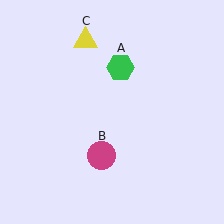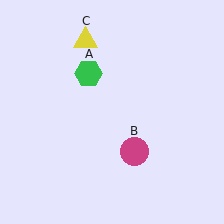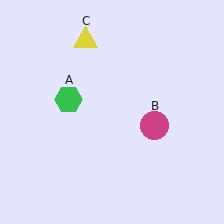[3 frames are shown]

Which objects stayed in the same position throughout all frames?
Yellow triangle (object C) remained stationary.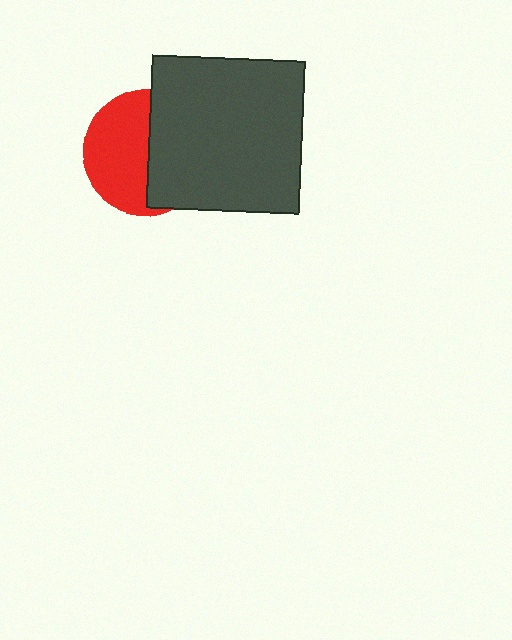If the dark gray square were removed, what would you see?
You would see the complete red circle.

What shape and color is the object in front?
The object in front is a dark gray square.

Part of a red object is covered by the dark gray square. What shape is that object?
It is a circle.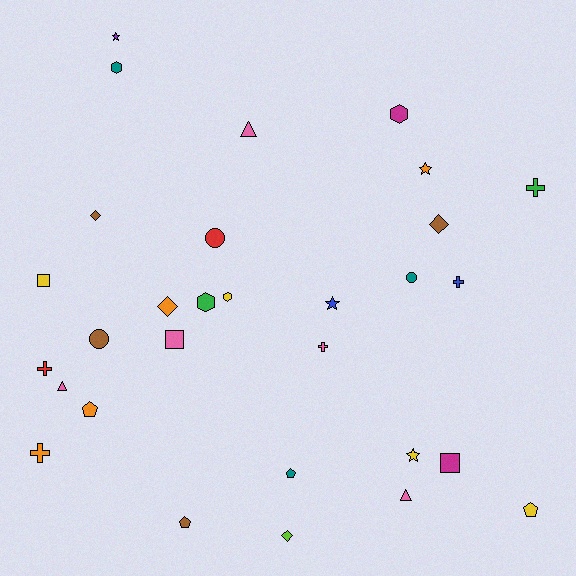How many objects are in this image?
There are 30 objects.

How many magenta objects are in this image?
There are 2 magenta objects.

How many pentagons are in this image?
There are 4 pentagons.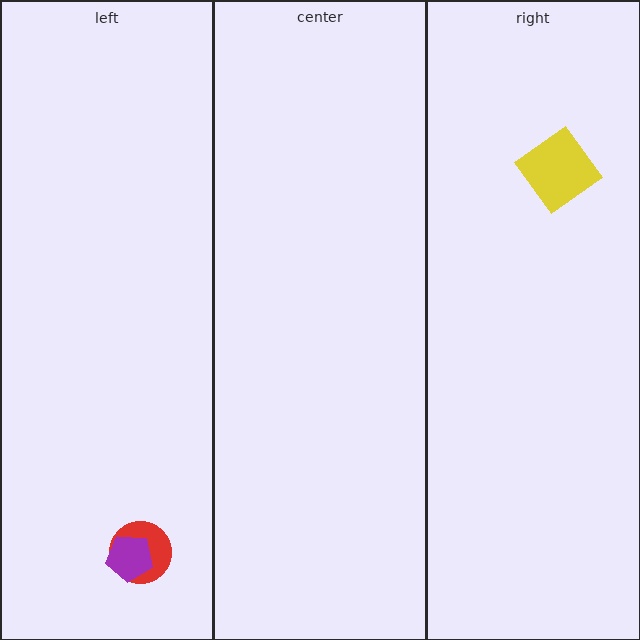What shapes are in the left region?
The red circle, the purple pentagon.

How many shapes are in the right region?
1.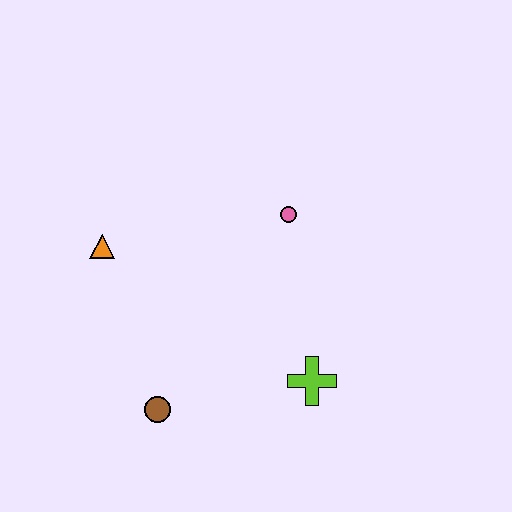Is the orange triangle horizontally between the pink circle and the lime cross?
No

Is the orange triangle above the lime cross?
Yes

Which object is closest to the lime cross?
The brown circle is closest to the lime cross.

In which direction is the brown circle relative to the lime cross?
The brown circle is to the left of the lime cross.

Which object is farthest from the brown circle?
The pink circle is farthest from the brown circle.